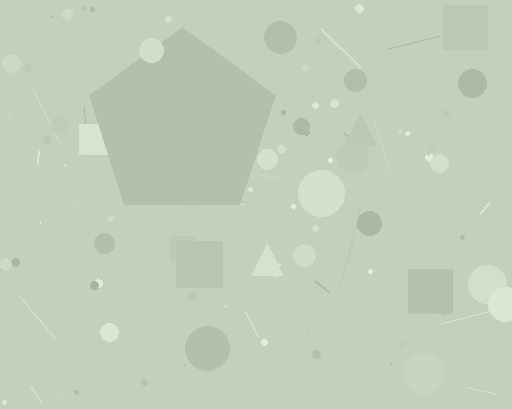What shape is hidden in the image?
A pentagon is hidden in the image.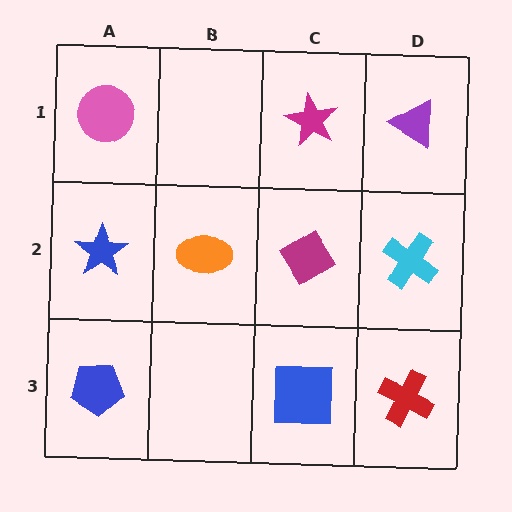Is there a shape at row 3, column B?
No, that cell is empty.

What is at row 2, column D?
A cyan cross.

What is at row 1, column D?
A purple triangle.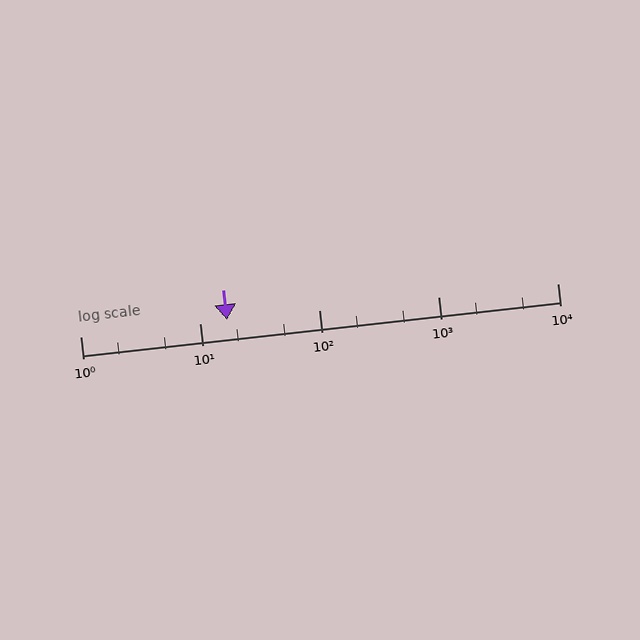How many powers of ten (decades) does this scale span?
The scale spans 4 decades, from 1 to 10000.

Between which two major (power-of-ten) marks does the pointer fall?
The pointer is between 10 and 100.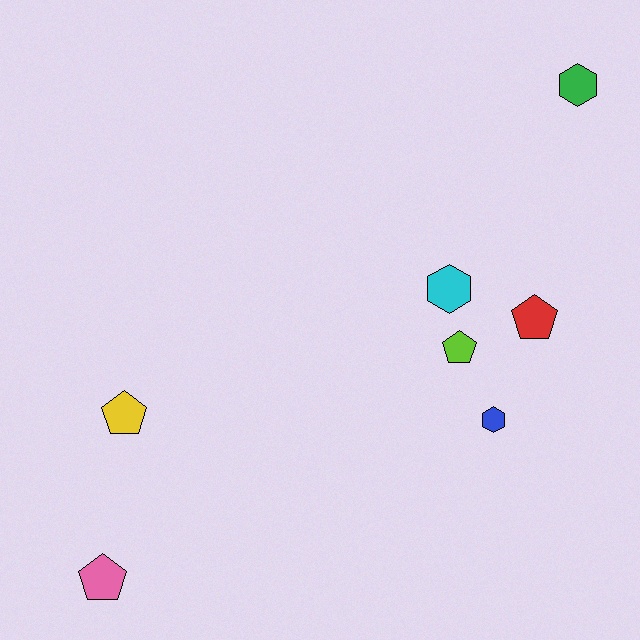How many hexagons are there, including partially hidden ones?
There are 3 hexagons.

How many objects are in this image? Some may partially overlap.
There are 7 objects.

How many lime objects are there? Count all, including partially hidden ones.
There is 1 lime object.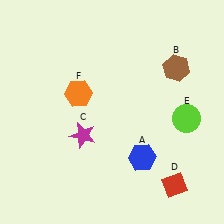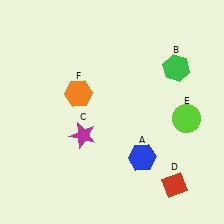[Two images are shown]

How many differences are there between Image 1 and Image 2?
There is 1 difference between the two images.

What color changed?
The hexagon (B) changed from brown in Image 1 to green in Image 2.